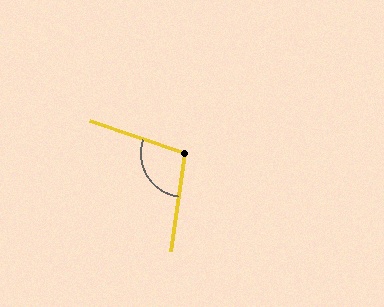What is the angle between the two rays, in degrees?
Approximately 100 degrees.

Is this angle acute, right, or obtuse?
It is obtuse.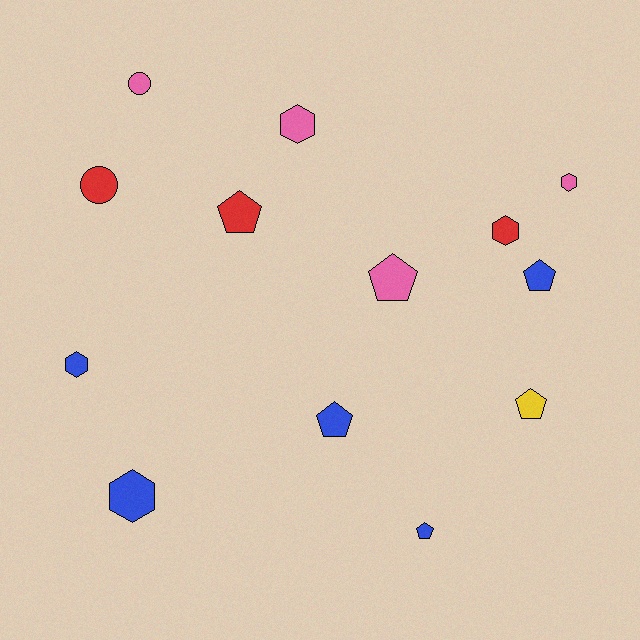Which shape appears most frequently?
Pentagon, with 6 objects.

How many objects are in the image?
There are 13 objects.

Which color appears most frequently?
Blue, with 5 objects.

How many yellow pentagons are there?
There is 1 yellow pentagon.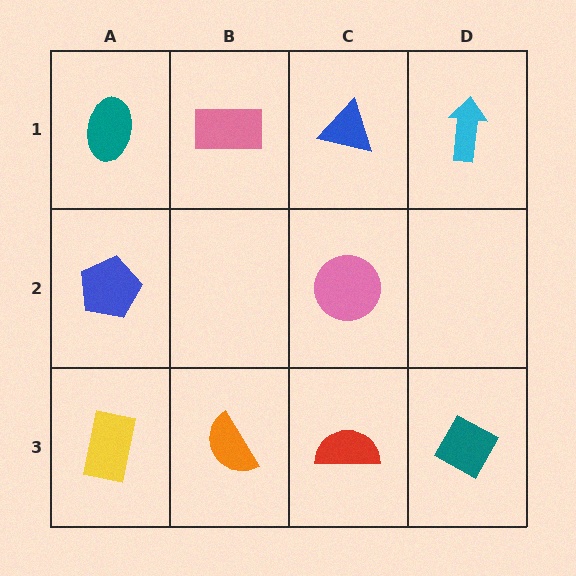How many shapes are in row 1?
4 shapes.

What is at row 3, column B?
An orange semicircle.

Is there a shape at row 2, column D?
No, that cell is empty.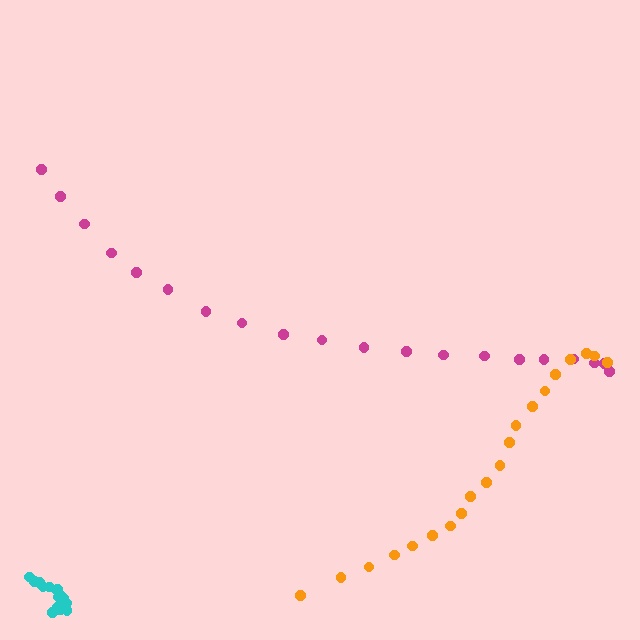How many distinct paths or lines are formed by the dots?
There are 3 distinct paths.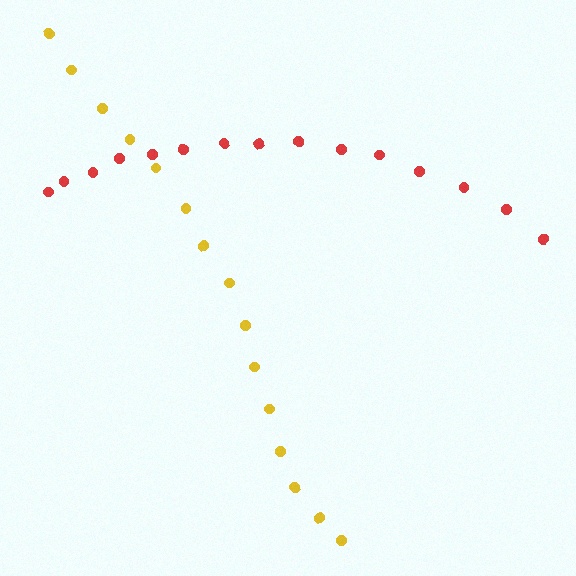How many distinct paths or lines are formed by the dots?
There are 2 distinct paths.